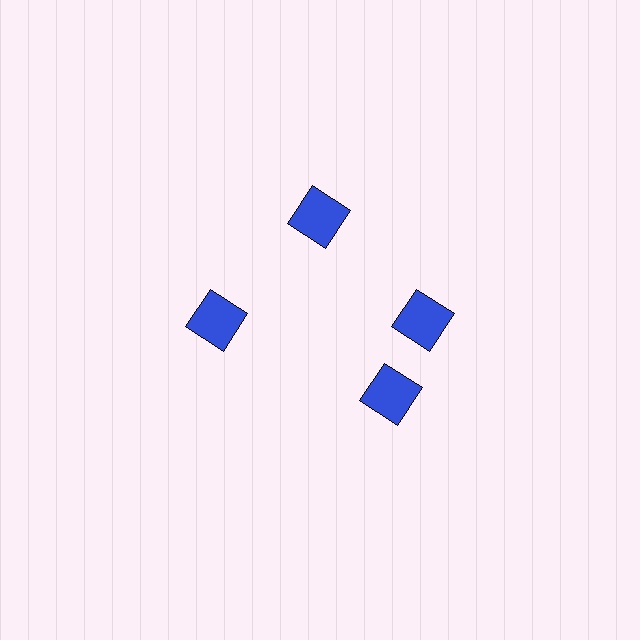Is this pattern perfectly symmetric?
No. The 4 blue squares are arranged in a ring, but one element near the 6 o'clock position is rotated out of alignment along the ring, breaking the 4-fold rotational symmetry.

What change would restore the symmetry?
The symmetry would be restored by rotating it back into even spacing with its neighbors so that all 4 squares sit at equal angles and equal distance from the center.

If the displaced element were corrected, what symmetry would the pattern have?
It would have 4-fold rotational symmetry — the pattern would map onto itself every 90 degrees.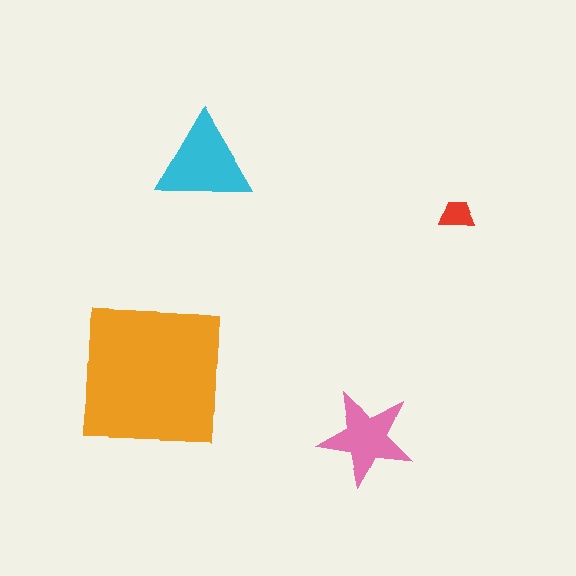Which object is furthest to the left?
The orange square is leftmost.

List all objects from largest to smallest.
The orange square, the cyan triangle, the pink star, the red trapezoid.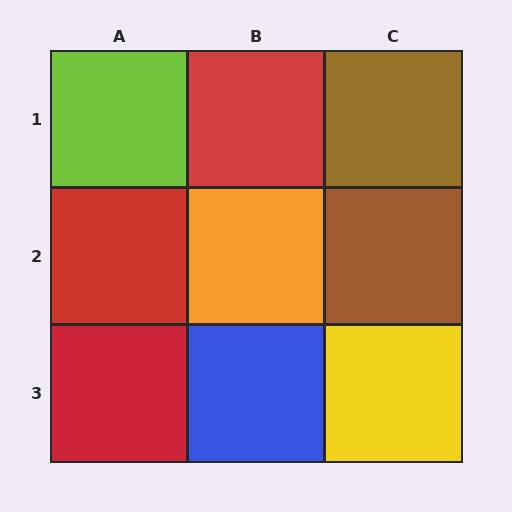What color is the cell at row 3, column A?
Red.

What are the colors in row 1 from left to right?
Lime, red, brown.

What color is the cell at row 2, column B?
Orange.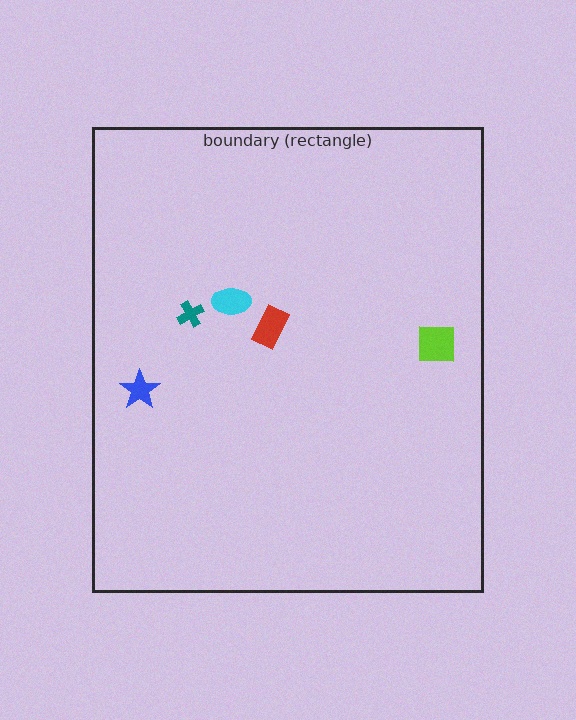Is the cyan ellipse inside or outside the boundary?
Inside.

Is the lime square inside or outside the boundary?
Inside.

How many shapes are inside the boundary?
5 inside, 0 outside.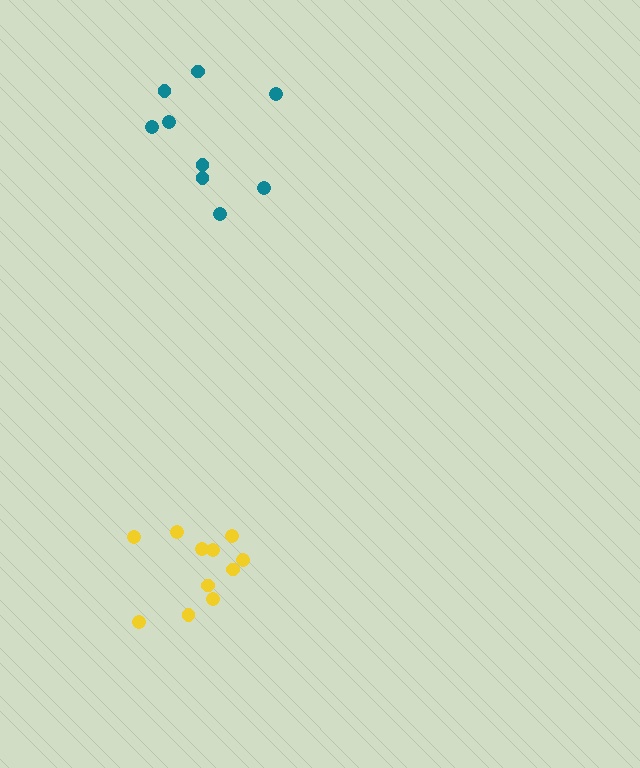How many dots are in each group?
Group 1: 11 dots, Group 2: 9 dots (20 total).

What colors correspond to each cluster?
The clusters are colored: yellow, teal.